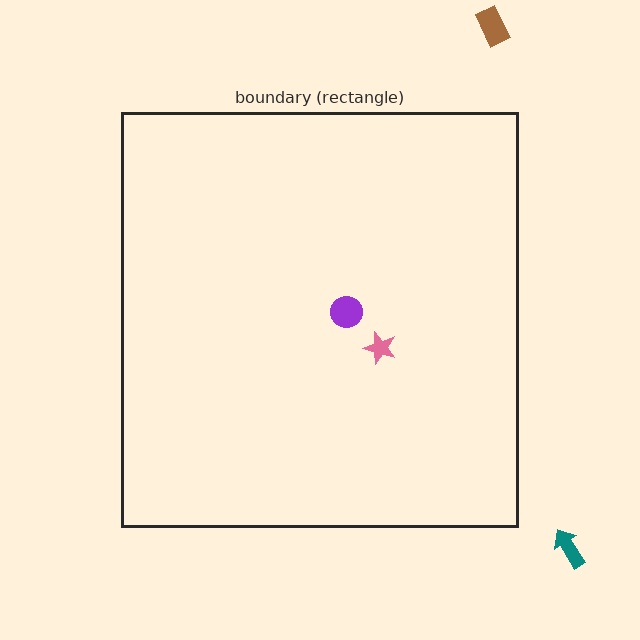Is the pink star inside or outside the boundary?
Inside.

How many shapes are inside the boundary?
2 inside, 2 outside.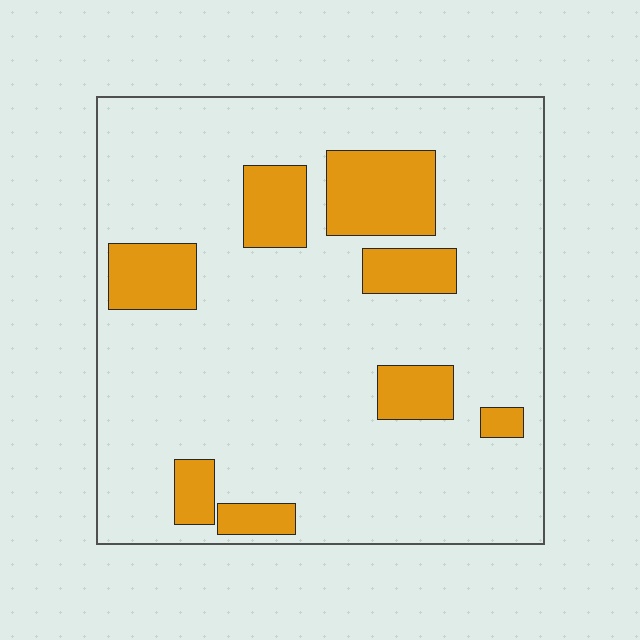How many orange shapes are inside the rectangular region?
8.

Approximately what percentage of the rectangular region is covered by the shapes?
Approximately 20%.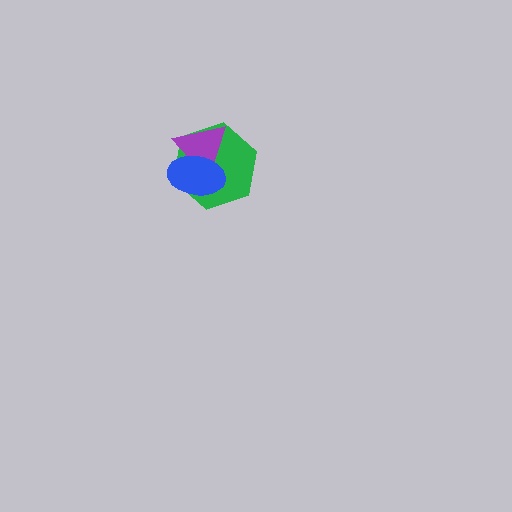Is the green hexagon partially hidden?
Yes, it is partially covered by another shape.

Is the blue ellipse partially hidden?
No, no other shape covers it.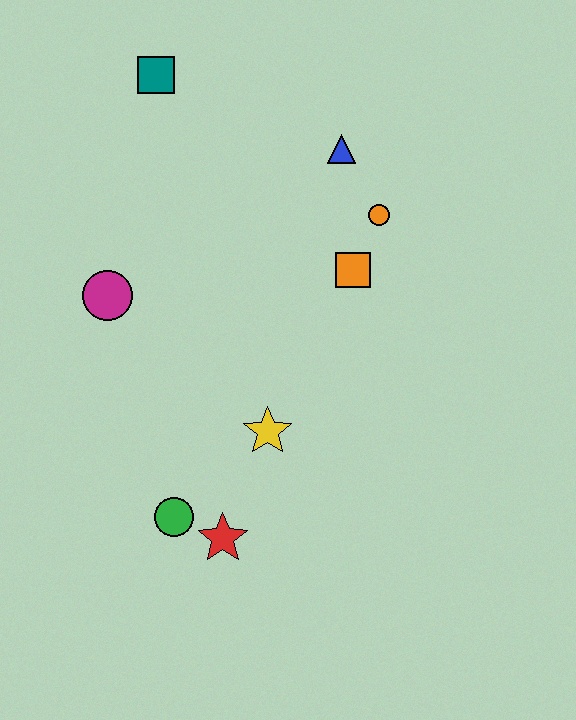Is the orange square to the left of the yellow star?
No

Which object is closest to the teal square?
The blue triangle is closest to the teal square.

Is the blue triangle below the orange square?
No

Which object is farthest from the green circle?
The teal square is farthest from the green circle.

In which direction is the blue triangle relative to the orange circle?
The blue triangle is above the orange circle.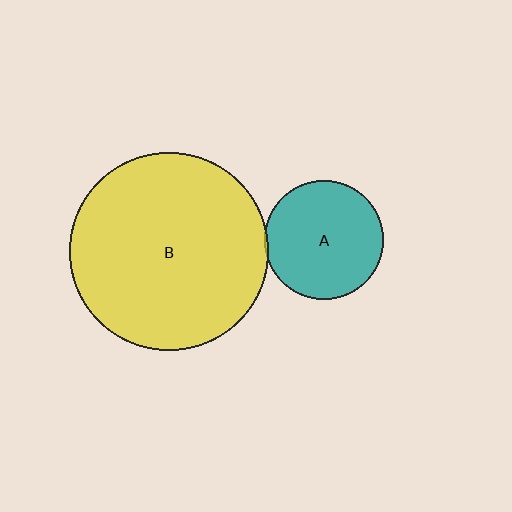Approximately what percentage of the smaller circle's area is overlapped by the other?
Approximately 5%.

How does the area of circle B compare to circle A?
Approximately 2.8 times.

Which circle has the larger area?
Circle B (yellow).